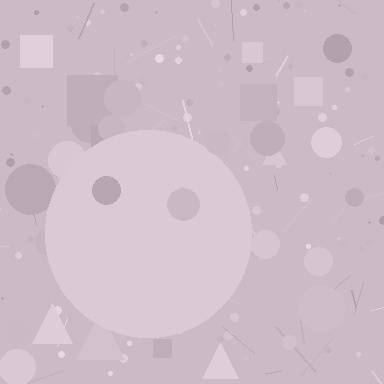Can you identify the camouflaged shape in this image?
The camouflaged shape is a circle.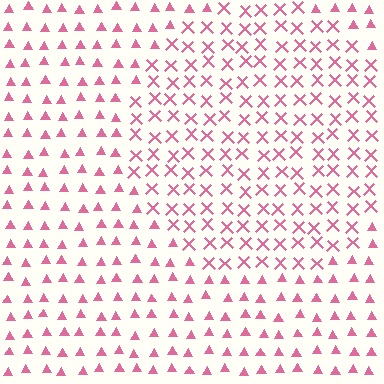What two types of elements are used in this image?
The image uses X marks inside the circle region and triangles outside it.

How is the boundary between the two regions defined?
The boundary is defined by a change in element shape: X marks inside vs. triangles outside. All elements share the same color and spacing.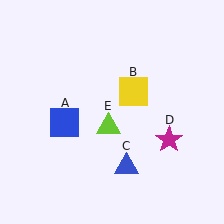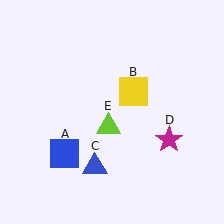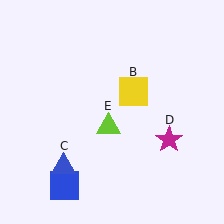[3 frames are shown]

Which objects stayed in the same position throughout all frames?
Yellow square (object B) and magenta star (object D) and lime triangle (object E) remained stationary.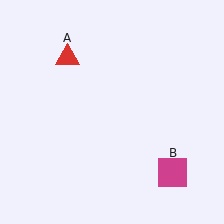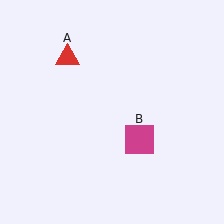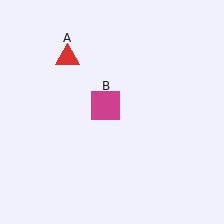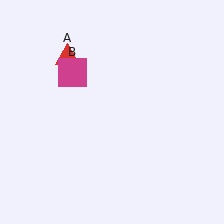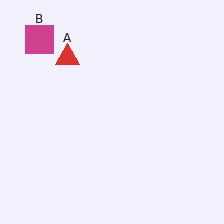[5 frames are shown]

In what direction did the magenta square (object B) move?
The magenta square (object B) moved up and to the left.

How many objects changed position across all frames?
1 object changed position: magenta square (object B).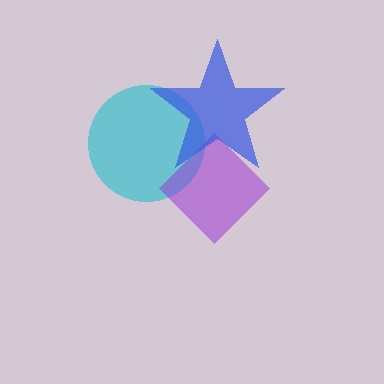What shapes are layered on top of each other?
The layered shapes are: a cyan circle, a purple diamond, a blue star.